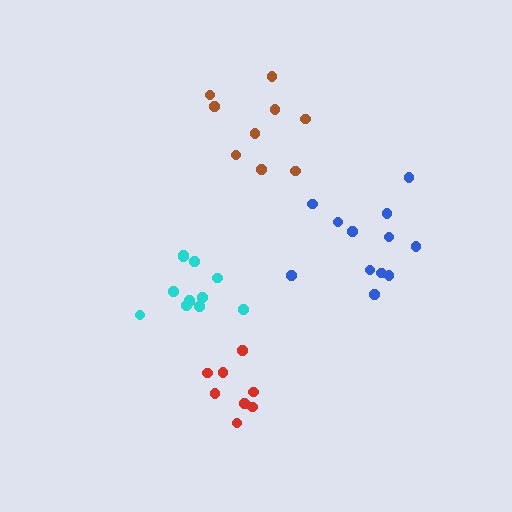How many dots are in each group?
Group 1: 12 dots, Group 2: 12 dots, Group 3: 8 dots, Group 4: 9 dots (41 total).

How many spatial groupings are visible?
There are 4 spatial groupings.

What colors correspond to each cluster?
The clusters are colored: blue, cyan, red, brown.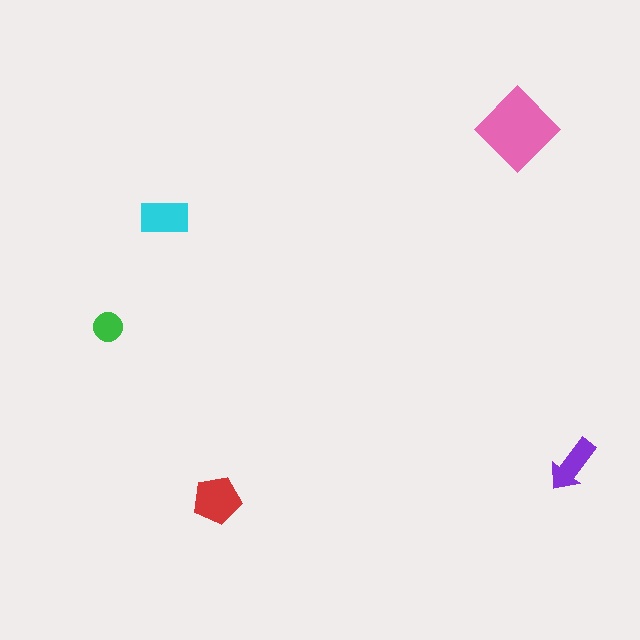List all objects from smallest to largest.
The green circle, the purple arrow, the cyan rectangle, the red pentagon, the pink diamond.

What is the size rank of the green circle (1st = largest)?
5th.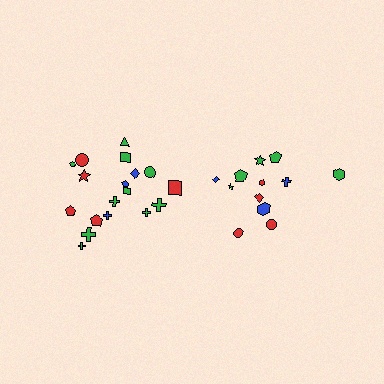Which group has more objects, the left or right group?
The left group.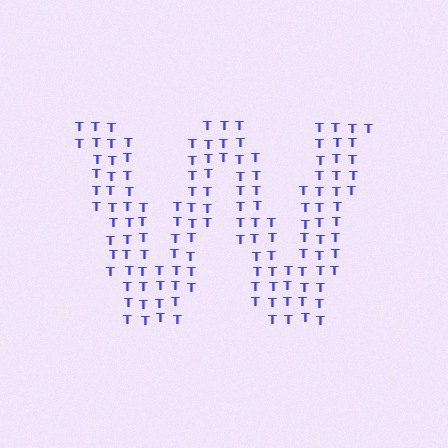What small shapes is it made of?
It is made of small letter T's.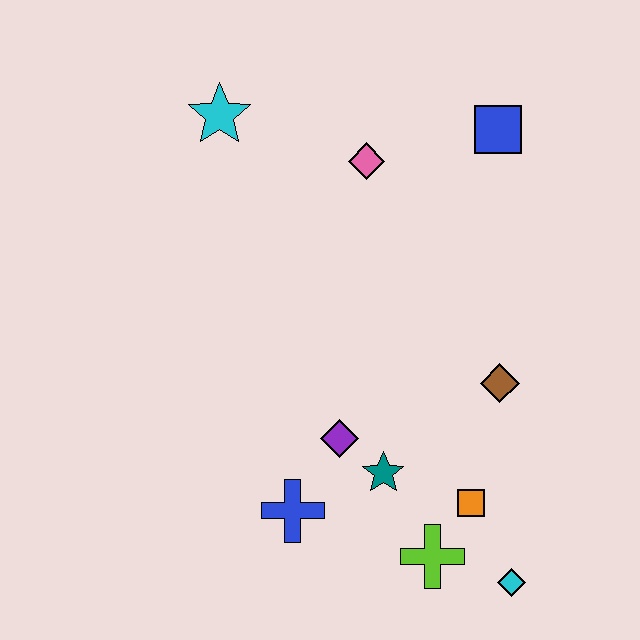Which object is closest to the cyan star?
The pink diamond is closest to the cyan star.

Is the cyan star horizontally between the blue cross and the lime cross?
No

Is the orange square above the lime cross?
Yes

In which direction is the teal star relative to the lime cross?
The teal star is above the lime cross.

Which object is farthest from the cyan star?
The cyan diamond is farthest from the cyan star.